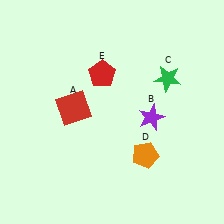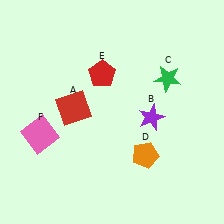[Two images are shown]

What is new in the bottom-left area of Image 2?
A pink square (F) was added in the bottom-left area of Image 2.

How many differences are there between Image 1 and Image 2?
There is 1 difference between the two images.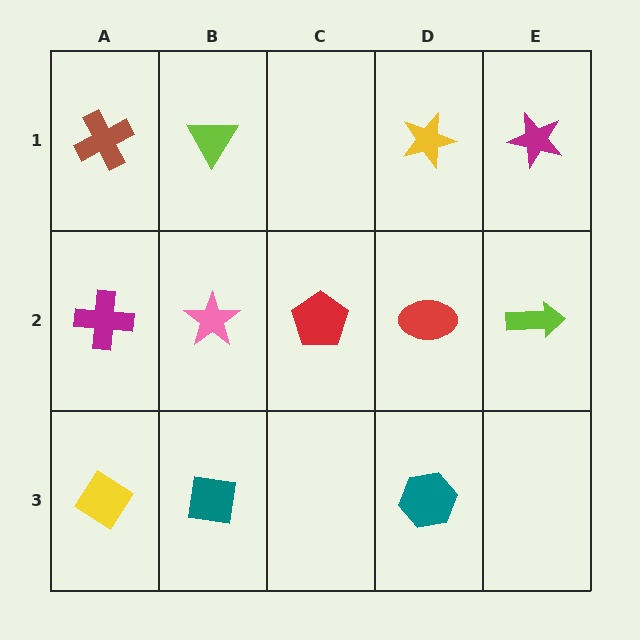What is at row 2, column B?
A pink star.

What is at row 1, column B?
A lime triangle.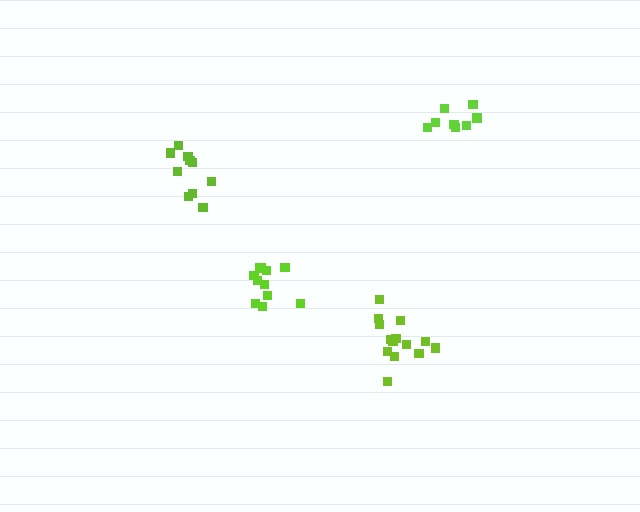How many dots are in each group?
Group 1: 11 dots, Group 2: 10 dots, Group 3: 9 dots, Group 4: 14 dots (44 total).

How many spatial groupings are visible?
There are 4 spatial groupings.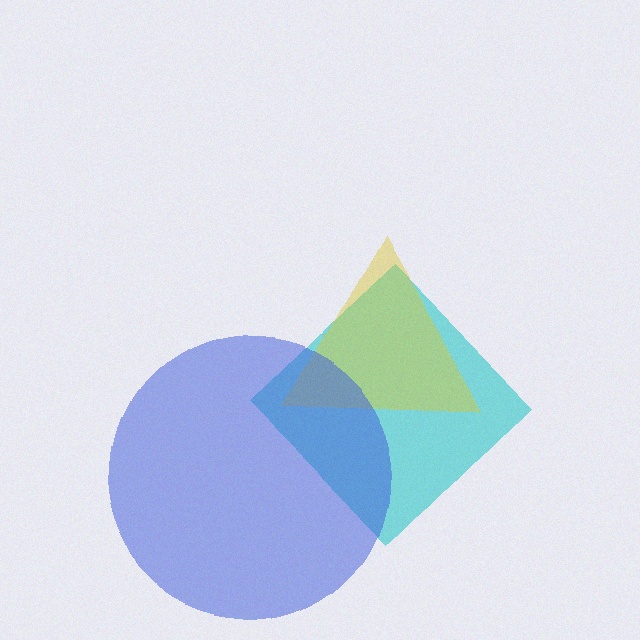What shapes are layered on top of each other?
The layered shapes are: a cyan diamond, a yellow triangle, a blue circle.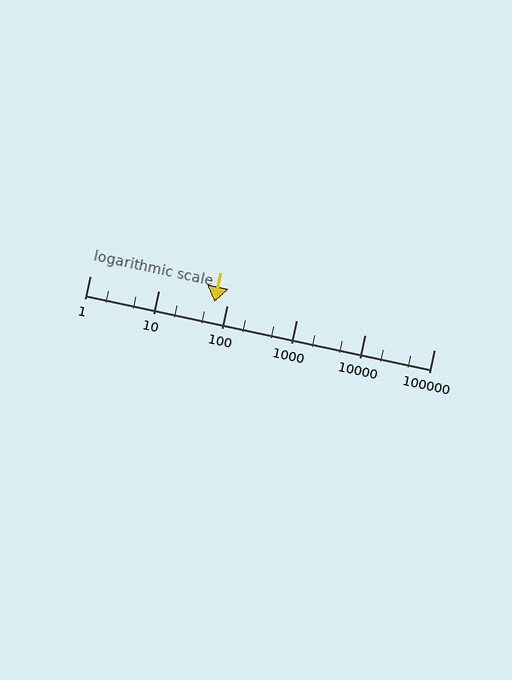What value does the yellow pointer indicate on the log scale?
The pointer indicates approximately 64.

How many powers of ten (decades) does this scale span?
The scale spans 5 decades, from 1 to 100000.